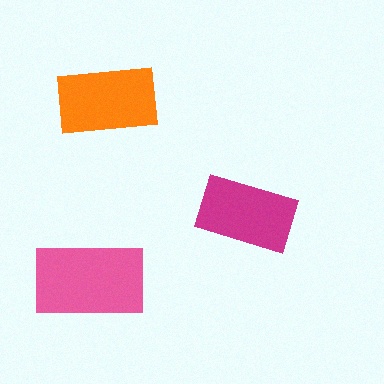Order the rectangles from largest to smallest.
the pink one, the orange one, the magenta one.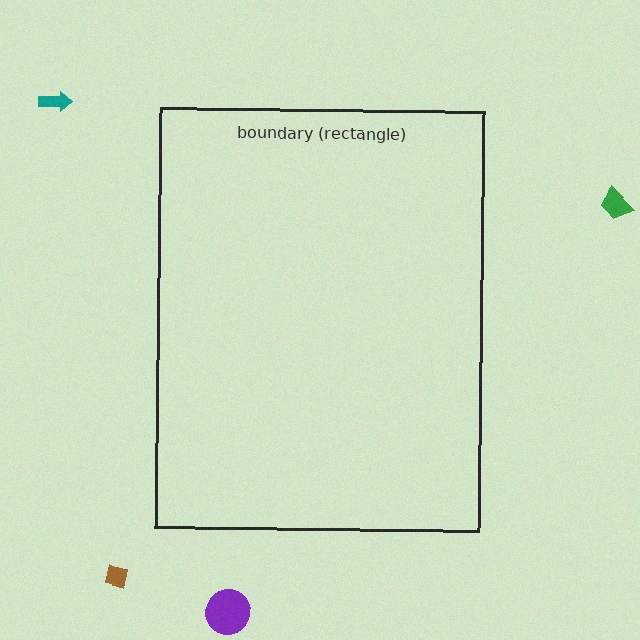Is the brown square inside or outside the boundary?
Outside.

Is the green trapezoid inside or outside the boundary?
Outside.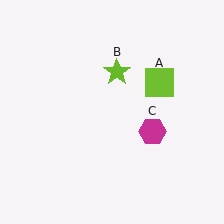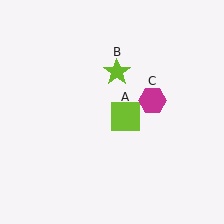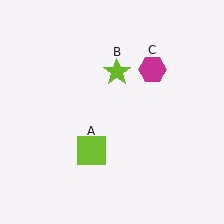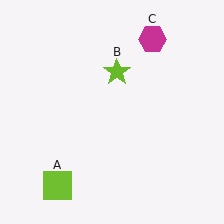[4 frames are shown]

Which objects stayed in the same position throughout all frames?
Lime star (object B) remained stationary.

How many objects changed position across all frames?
2 objects changed position: lime square (object A), magenta hexagon (object C).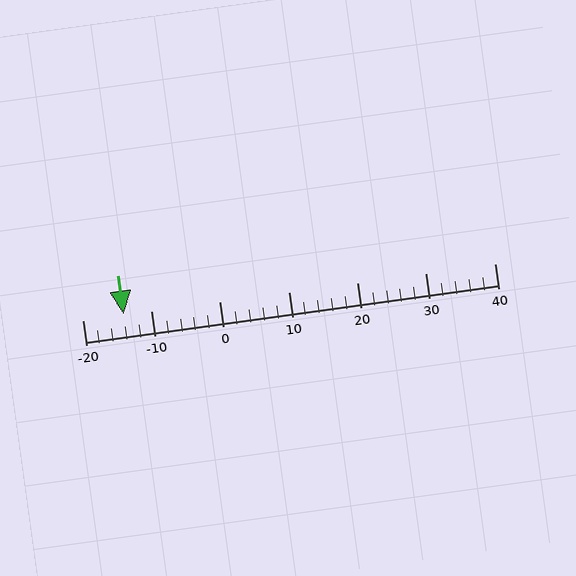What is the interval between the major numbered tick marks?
The major tick marks are spaced 10 units apart.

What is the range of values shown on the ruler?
The ruler shows values from -20 to 40.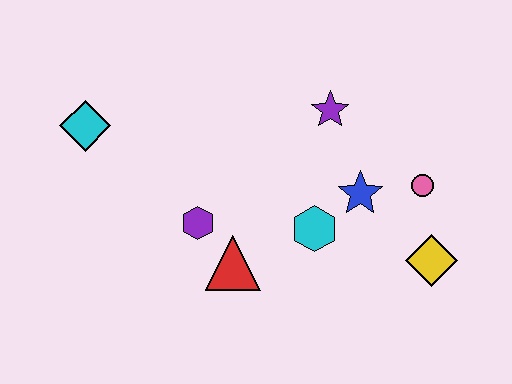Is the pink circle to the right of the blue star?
Yes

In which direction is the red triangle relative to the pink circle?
The red triangle is to the left of the pink circle.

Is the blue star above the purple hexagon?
Yes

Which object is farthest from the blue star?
The cyan diamond is farthest from the blue star.